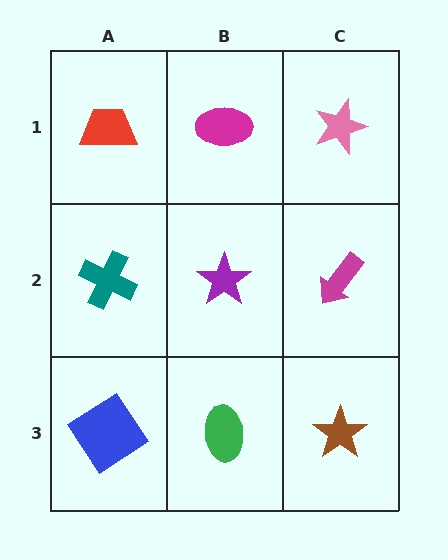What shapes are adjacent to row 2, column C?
A pink star (row 1, column C), a brown star (row 3, column C), a purple star (row 2, column B).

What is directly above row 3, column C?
A magenta arrow.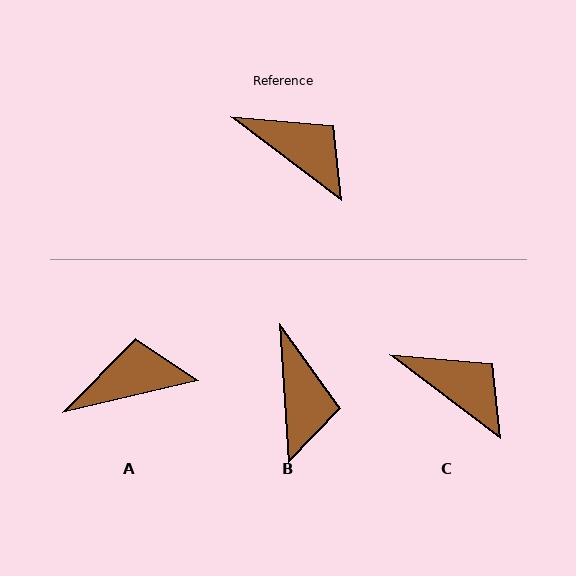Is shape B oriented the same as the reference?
No, it is off by about 49 degrees.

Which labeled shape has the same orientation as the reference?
C.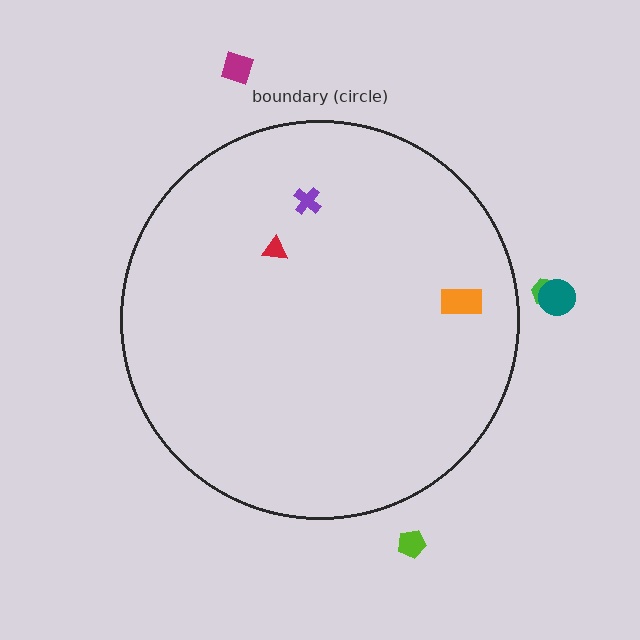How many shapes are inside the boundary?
3 inside, 4 outside.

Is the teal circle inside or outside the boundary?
Outside.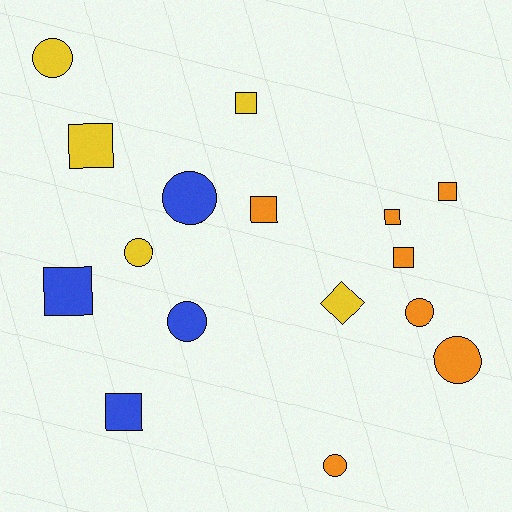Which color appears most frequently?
Orange, with 7 objects.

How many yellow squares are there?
There are 2 yellow squares.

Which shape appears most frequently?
Square, with 8 objects.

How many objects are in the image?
There are 16 objects.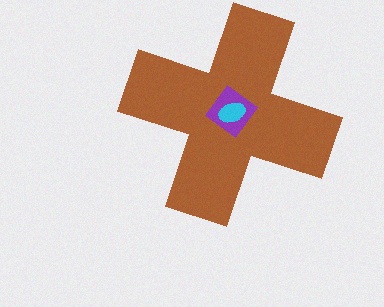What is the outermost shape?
The brown cross.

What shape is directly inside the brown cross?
The purple diamond.